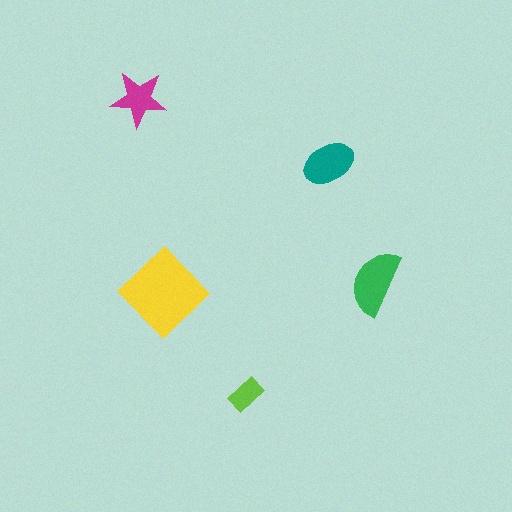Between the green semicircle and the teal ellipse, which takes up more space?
The green semicircle.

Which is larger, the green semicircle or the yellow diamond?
The yellow diamond.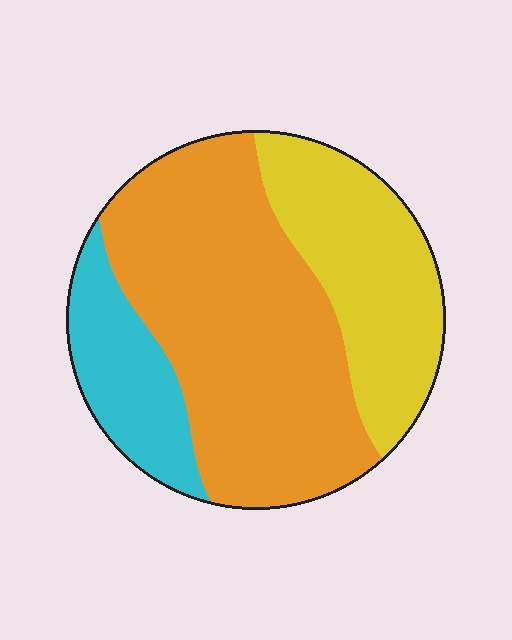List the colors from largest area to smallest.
From largest to smallest: orange, yellow, cyan.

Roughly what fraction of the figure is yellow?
Yellow takes up about one quarter (1/4) of the figure.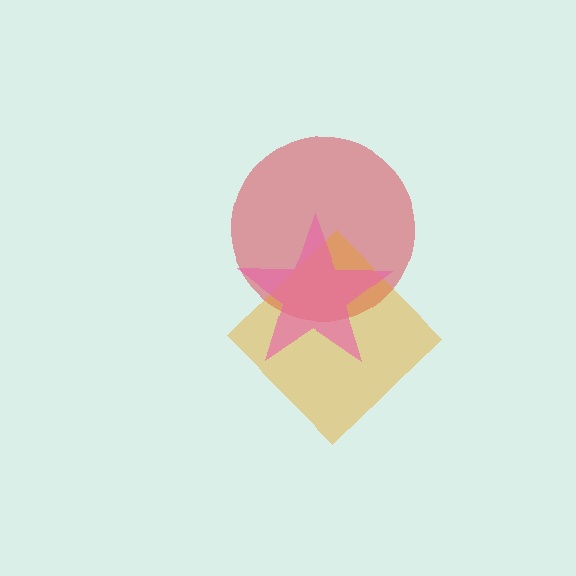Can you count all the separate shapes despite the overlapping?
Yes, there are 3 separate shapes.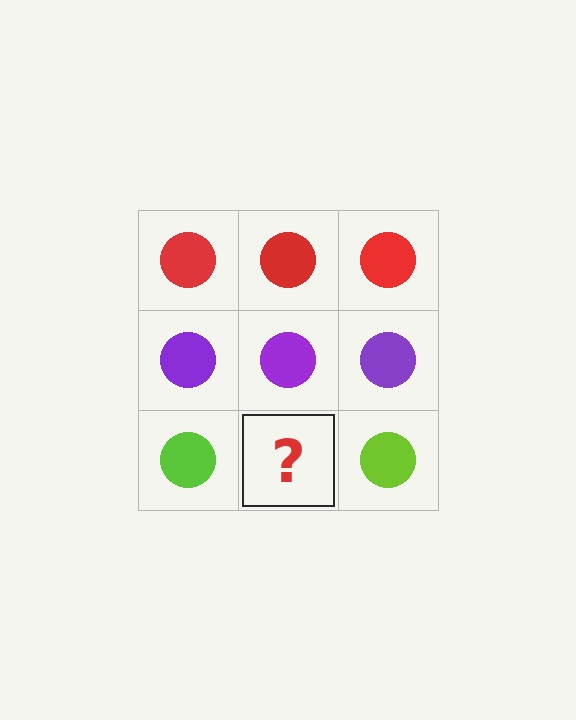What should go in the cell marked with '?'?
The missing cell should contain a lime circle.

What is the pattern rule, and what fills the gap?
The rule is that each row has a consistent color. The gap should be filled with a lime circle.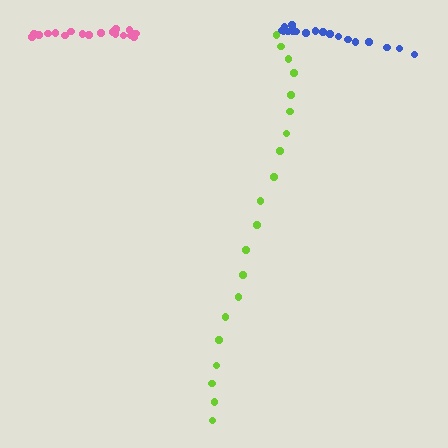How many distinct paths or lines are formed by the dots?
There are 3 distinct paths.